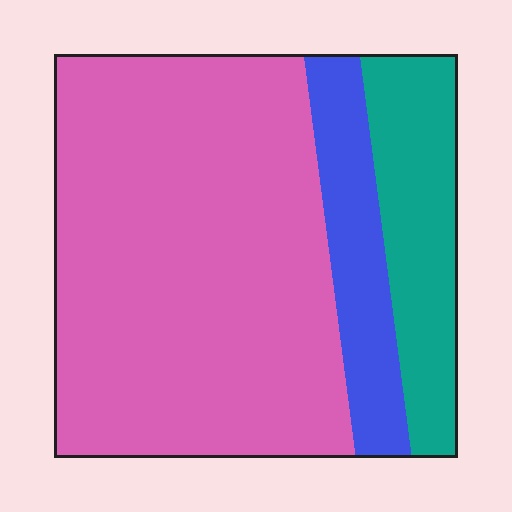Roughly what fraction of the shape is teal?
Teal takes up about one sixth (1/6) of the shape.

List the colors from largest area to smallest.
From largest to smallest: pink, teal, blue.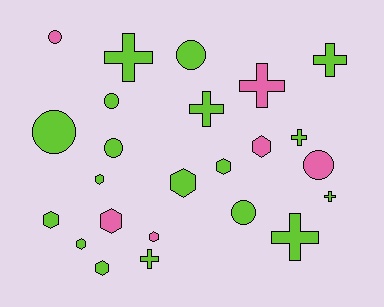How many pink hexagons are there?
There are 3 pink hexagons.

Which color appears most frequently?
Lime, with 18 objects.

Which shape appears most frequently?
Hexagon, with 9 objects.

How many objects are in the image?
There are 24 objects.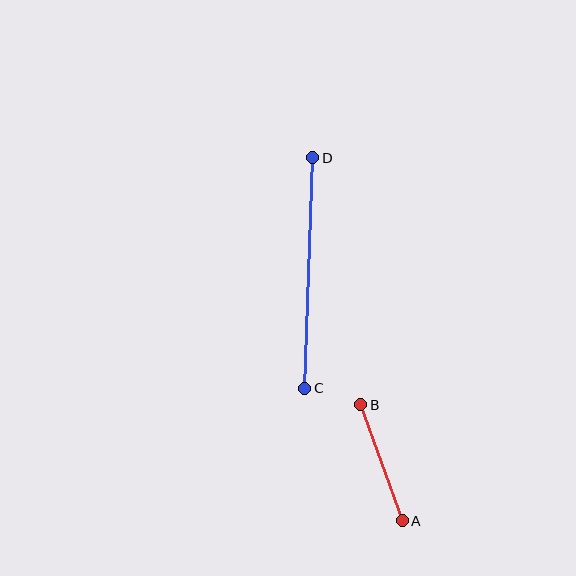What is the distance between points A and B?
The distance is approximately 123 pixels.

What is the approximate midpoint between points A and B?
The midpoint is at approximately (381, 463) pixels.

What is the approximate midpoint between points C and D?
The midpoint is at approximately (309, 273) pixels.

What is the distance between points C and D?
The distance is approximately 231 pixels.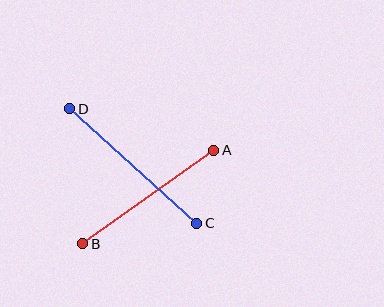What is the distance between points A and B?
The distance is approximately 161 pixels.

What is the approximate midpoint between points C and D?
The midpoint is at approximately (133, 166) pixels.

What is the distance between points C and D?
The distance is approximately 171 pixels.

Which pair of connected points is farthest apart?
Points C and D are farthest apart.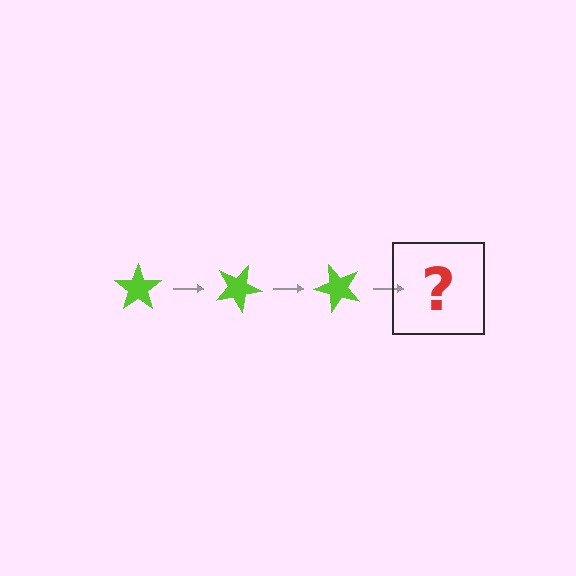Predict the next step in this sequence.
The next step is a lime star rotated 75 degrees.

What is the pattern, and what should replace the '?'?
The pattern is that the star rotates 25 degrees each step. The '?' should be a lime star rotated 75 degrees.